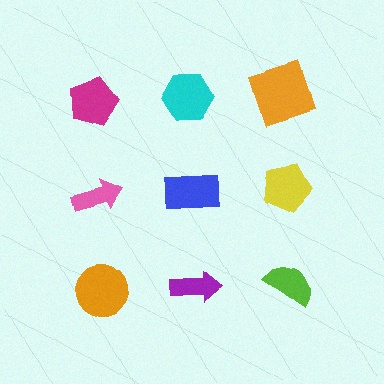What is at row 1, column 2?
A cyan hexagon.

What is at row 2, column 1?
A pink arrow.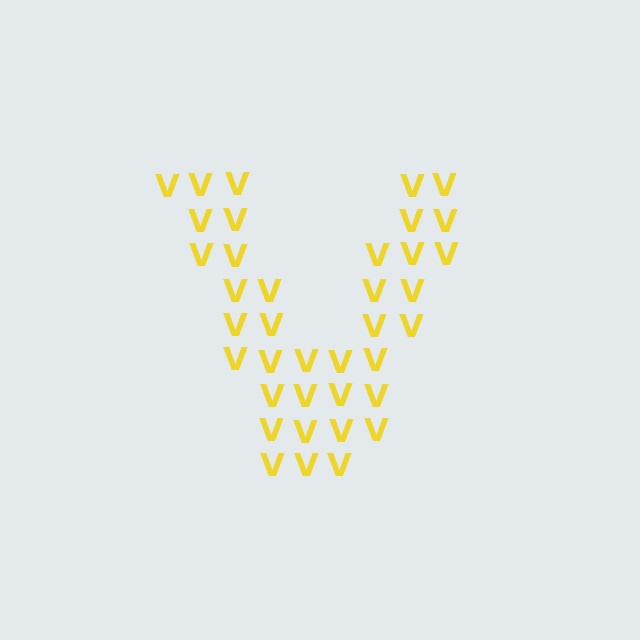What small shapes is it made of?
It is made of small letter V's.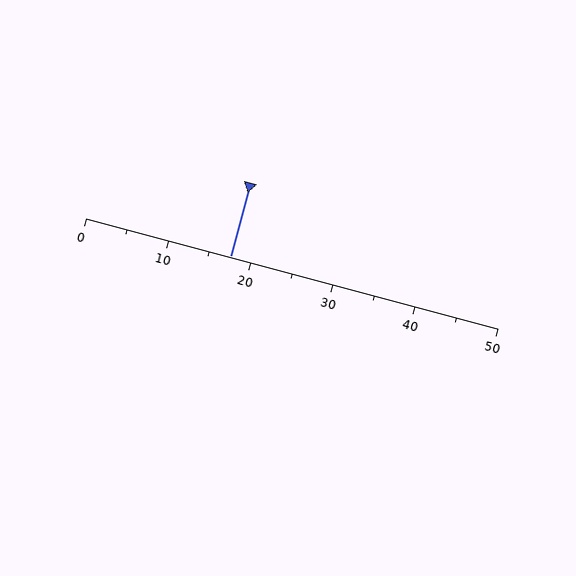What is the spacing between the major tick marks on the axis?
The major ticks are spaced 10 apart.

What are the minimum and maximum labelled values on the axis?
The axis runs from 0 to 50.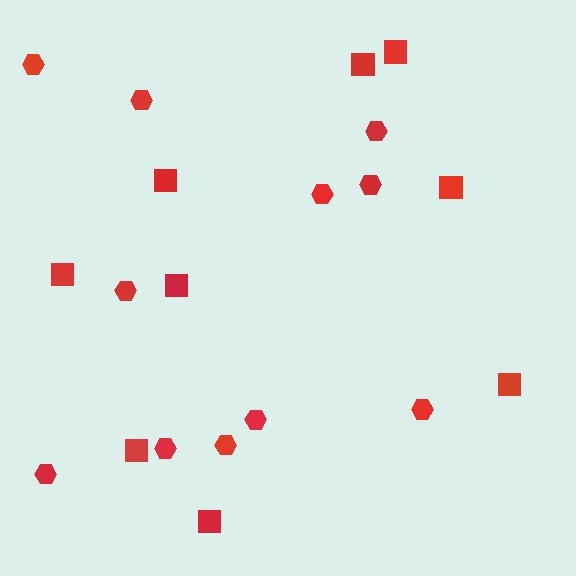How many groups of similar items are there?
There are 2 groups: one group of hexagons (11) and one group of squares (9).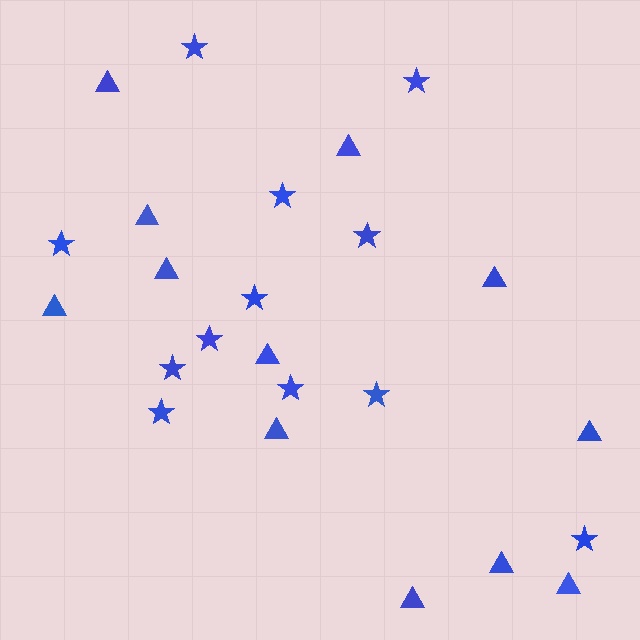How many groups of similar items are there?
There are 2 groups: one group of triangles (12) and one group of stars (12).